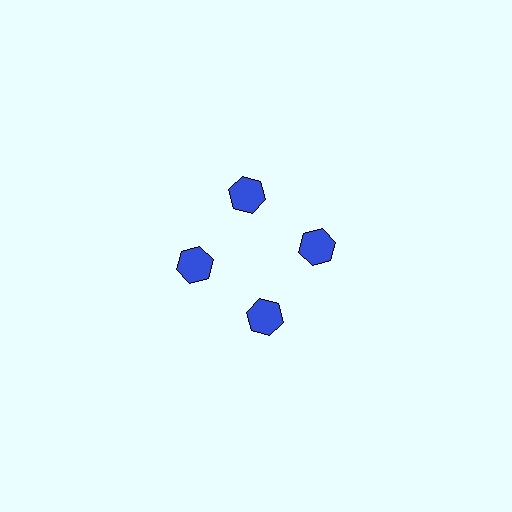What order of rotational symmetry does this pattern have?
This pattern has 4-fold rotational symmetry.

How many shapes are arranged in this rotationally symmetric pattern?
There are 4 shapes, arranged in 4 groups of 1.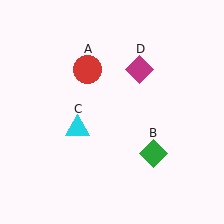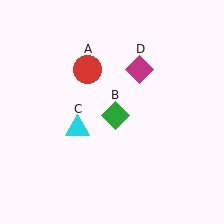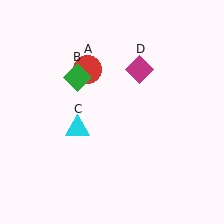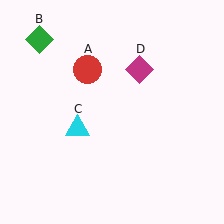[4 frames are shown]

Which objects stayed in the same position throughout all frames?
Red circle (object A) and cyan triangle (object C) and magenta diamond (object D) remained stationary.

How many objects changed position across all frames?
1 object changed position: green diamond (object B).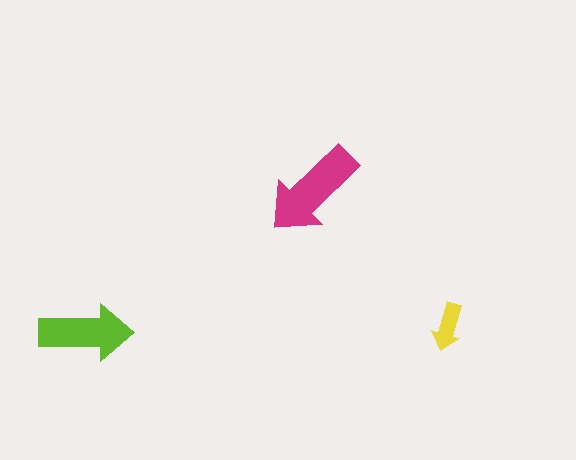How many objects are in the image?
There are 3 objects in the image.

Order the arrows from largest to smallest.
the magenta one, the lime one, the yellow one.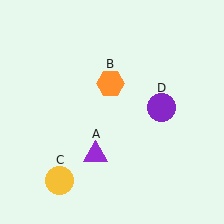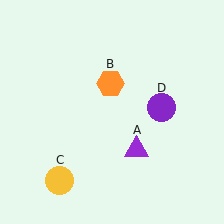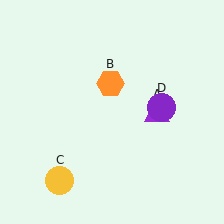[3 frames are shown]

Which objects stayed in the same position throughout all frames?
Orange hexagon (object B) and yellow circle (object C) and purple circle (object D) remained stationary.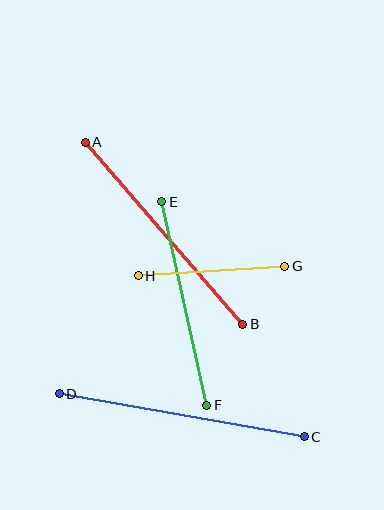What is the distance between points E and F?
The distance is approximately 209 pixels.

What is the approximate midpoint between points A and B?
The midpoint is at approximately (164, 233) pixels.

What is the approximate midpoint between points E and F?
The midpoint is at approximately (184, 304) pixels.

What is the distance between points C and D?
The distance is approximately 248 pixels.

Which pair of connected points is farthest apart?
Points C and D are farthest apart.